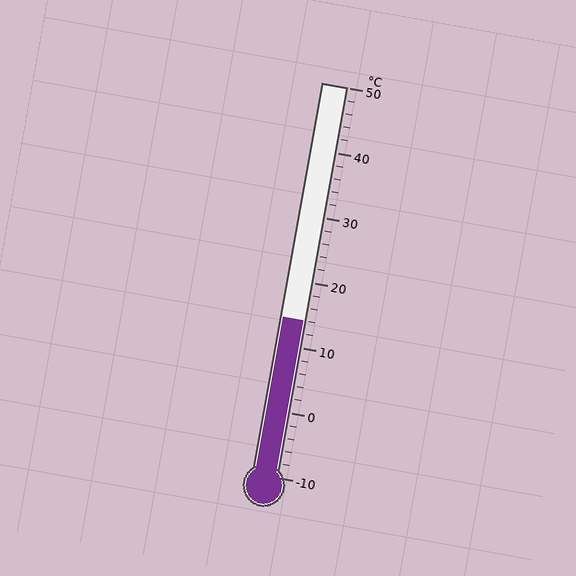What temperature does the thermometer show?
The thermometer shows approximately 14°C.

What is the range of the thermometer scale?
The thermometer scale ranges from -10°C to 50°C.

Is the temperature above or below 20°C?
The temperature is below 20°C.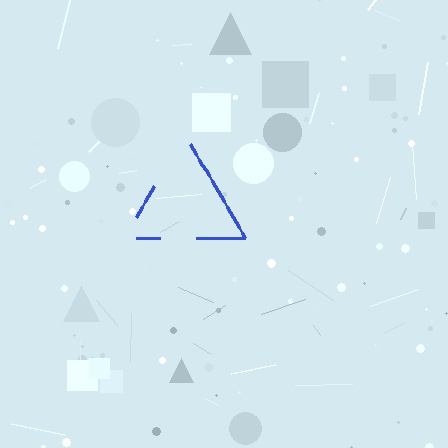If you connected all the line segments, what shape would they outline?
They would outline a triangle.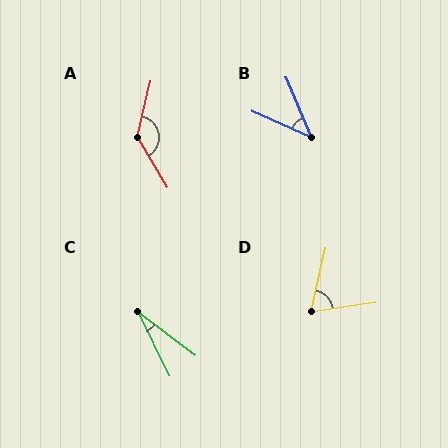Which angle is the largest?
A, at approximately 136 degrees.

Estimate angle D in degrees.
Approximately 68 degrees.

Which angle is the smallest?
C, at approximately 27 degrees.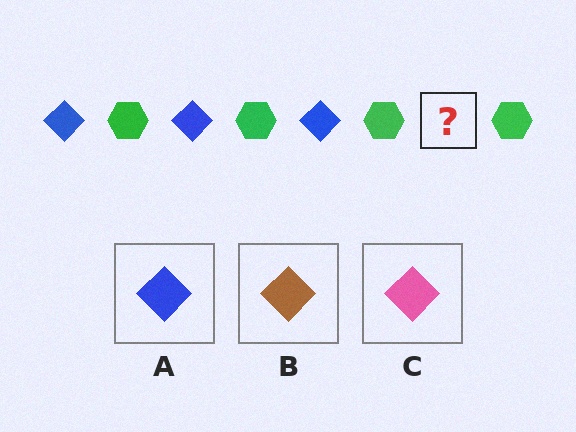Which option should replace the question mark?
Option A.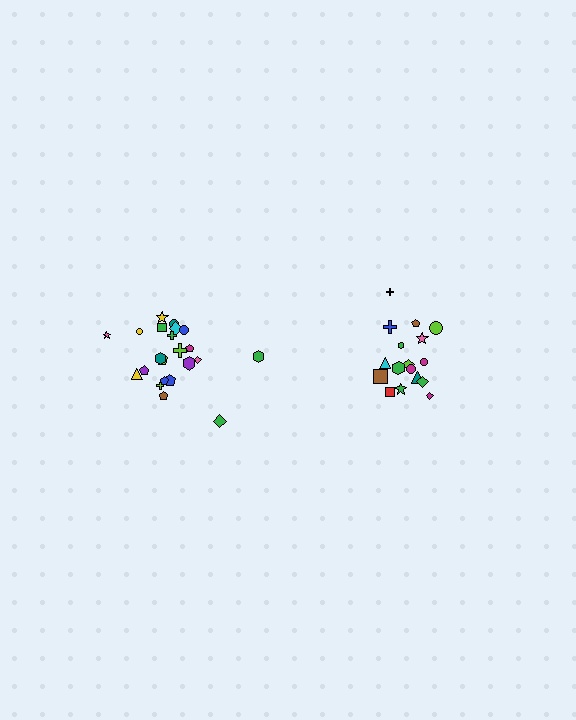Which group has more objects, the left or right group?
The left group.